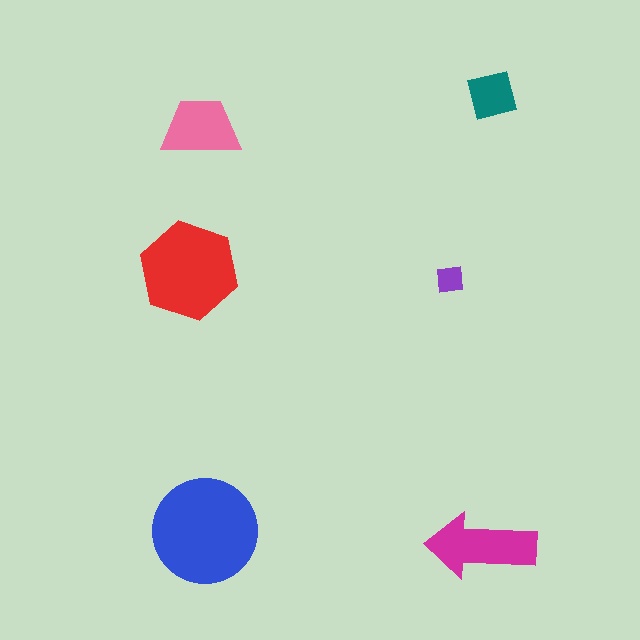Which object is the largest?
The blue circle.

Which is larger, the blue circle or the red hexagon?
The blue circle.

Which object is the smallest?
The purple square.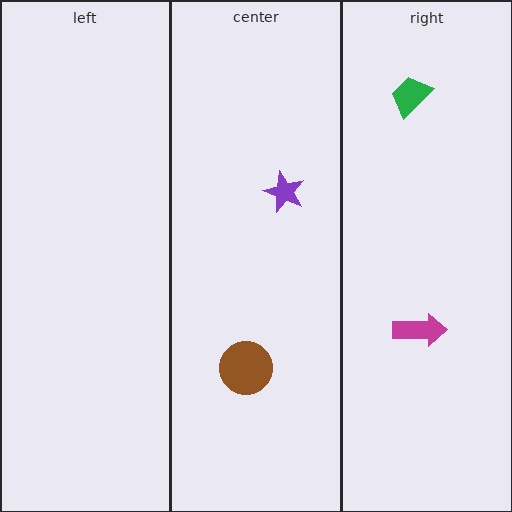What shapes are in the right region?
The magenta arrow, the green trapezoid.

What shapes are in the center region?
The purple star, the brown circle.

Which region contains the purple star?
The center region.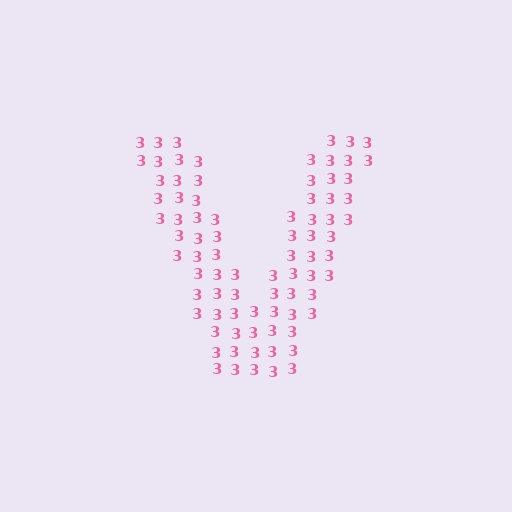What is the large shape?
The large shape is the letter V.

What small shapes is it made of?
It is made of small digit 3's.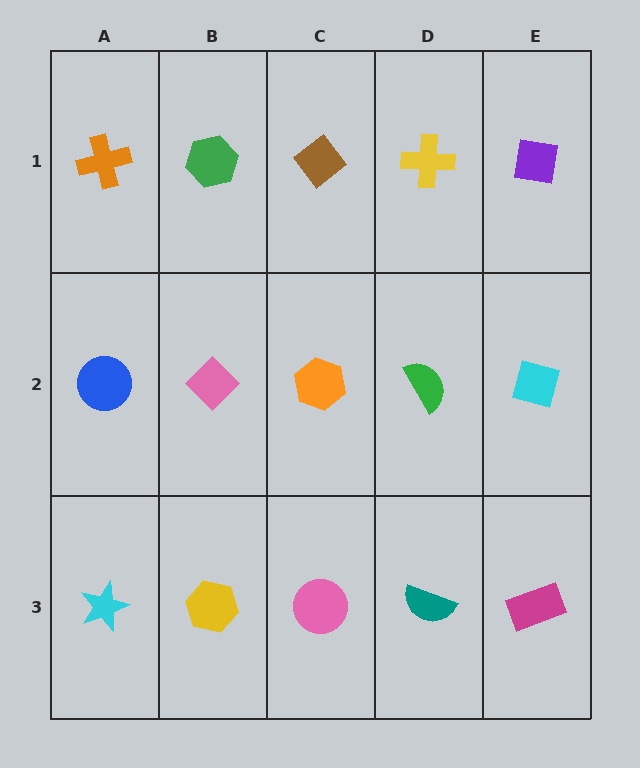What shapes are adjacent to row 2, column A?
An orange cross (row 1, column A), a cyan star (row 3, column A), a pink diamond (row 2, column B).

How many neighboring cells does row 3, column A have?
2.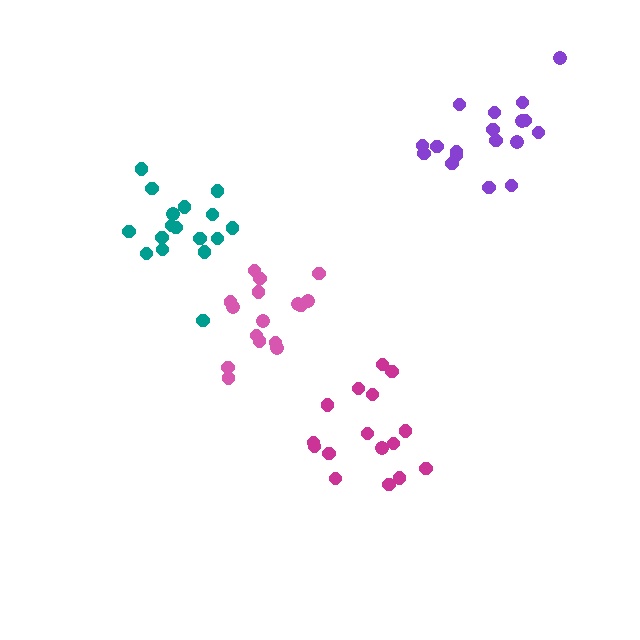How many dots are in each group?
Group 1: 18 dots, Group 2: 16 dots, Group 3: 16 dots, Group 4: 17 dots (67 total).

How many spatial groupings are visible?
There are 4 spatial groupings.